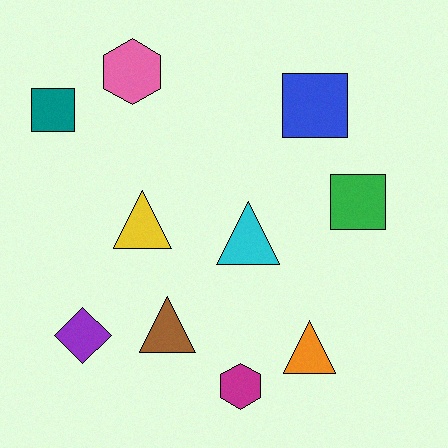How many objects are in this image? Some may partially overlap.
There are 10 objects.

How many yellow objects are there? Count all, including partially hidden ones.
There is 1 yellow object.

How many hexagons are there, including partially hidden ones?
There are 2 hexagons.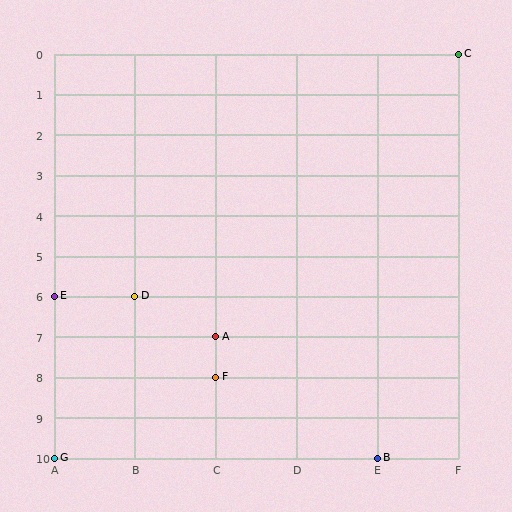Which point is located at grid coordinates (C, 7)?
Point A is at (C, 7).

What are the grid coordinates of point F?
Point F is at grid coordinates (C, 8).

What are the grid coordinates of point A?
Point A is at grid coordinates (C, 7).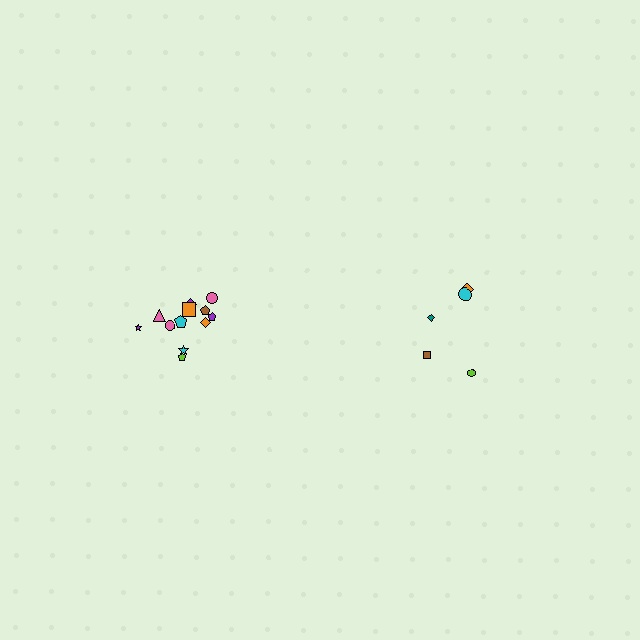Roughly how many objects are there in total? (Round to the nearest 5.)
Roughly 15 objects in total.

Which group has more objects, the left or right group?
The left group.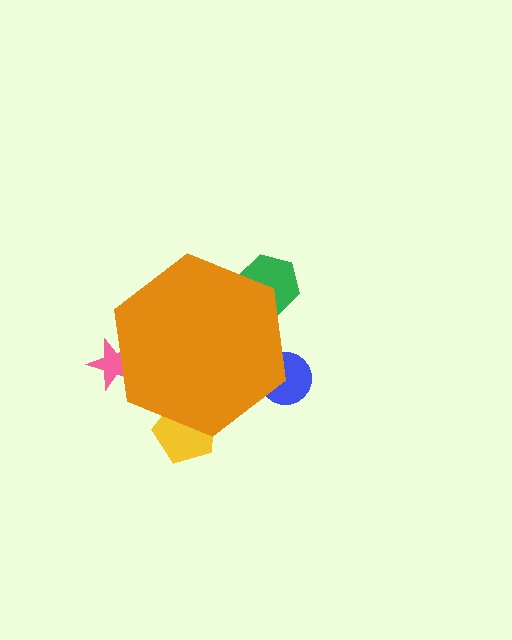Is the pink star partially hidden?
Yes, the pink star is partially hidden behind the orange hexagon.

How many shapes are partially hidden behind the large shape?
4 shapes are partially hidden.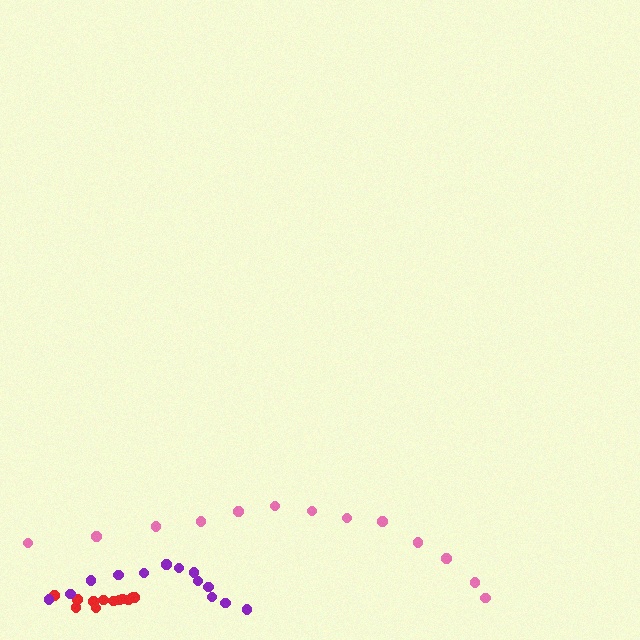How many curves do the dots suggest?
There are 3 distinct paths.